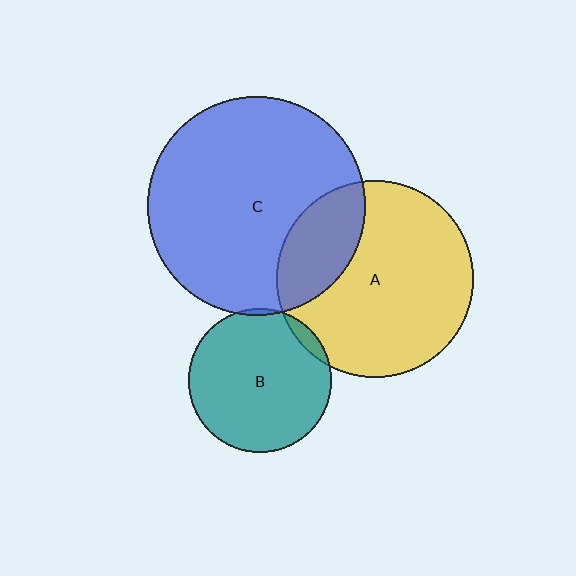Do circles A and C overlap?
Yes.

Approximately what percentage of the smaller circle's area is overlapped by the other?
Approximately 25%.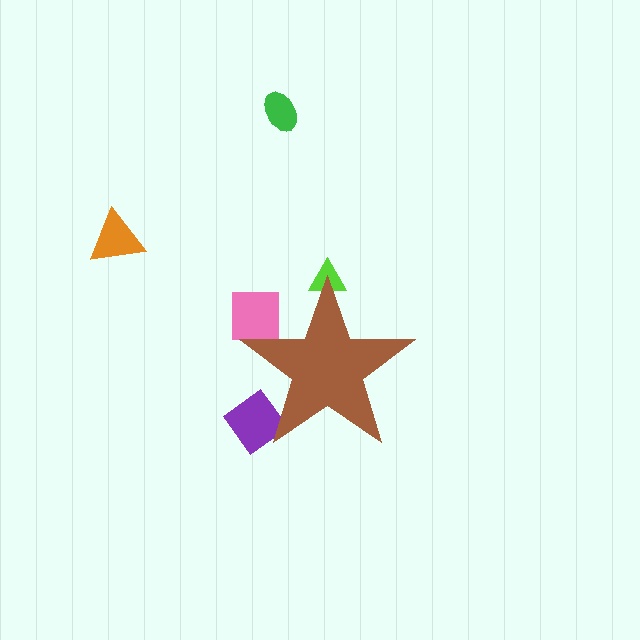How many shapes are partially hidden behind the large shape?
3 shapes are partially hidden.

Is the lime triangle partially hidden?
Yes, the lime triangle is partially hidden behind the brown star.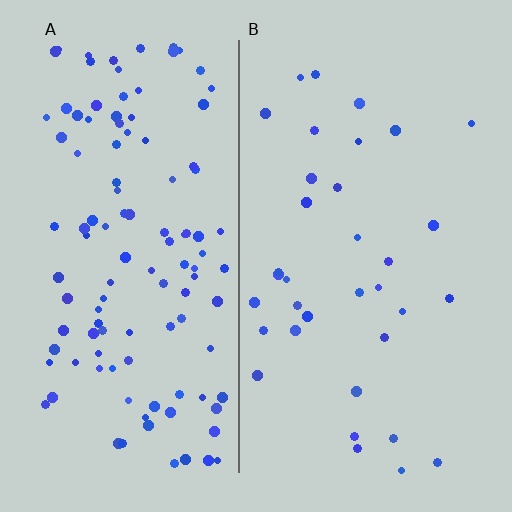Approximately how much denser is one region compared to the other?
Approximately 3.3× — region A over region B.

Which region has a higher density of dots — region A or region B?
A (the left).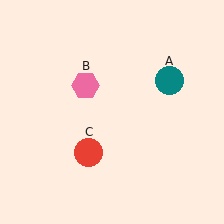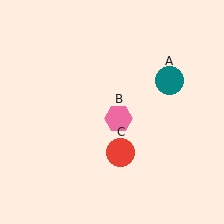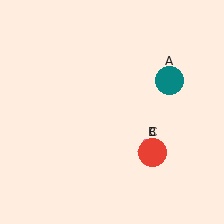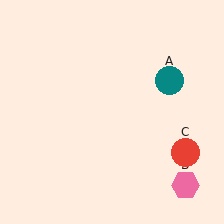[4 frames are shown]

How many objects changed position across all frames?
2 objects changed position: pink hexagon (object B), red circle (object C).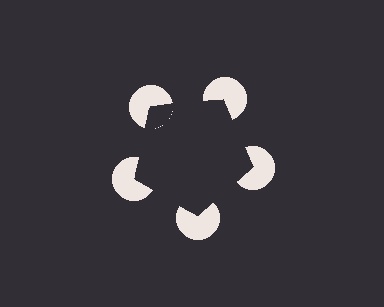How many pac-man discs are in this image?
There are 5 — one at each vertex of the illusory pentagon.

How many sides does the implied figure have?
5 sides.